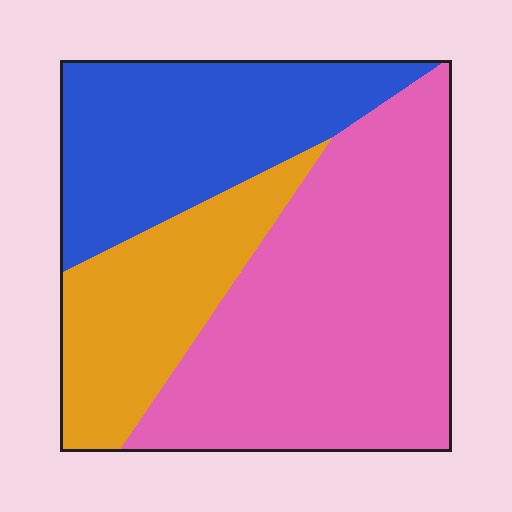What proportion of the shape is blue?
Blue covers 29% of the shape.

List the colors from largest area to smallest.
From largest to smallest: pink, blue, orange.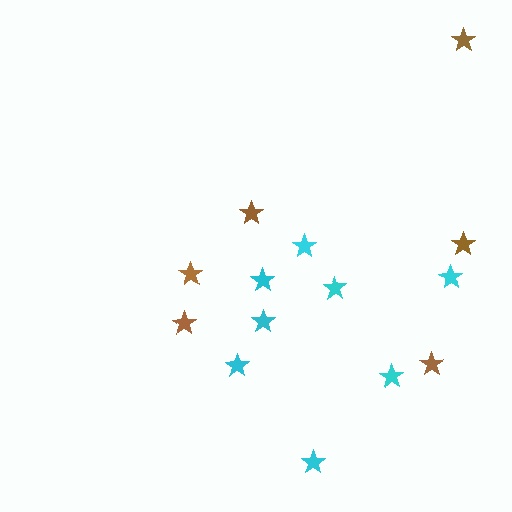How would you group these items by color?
There are 2 groups: one group of brown stars (6) and one group of cyan stars (8).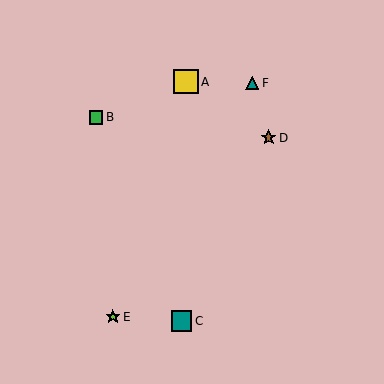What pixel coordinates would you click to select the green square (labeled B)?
Click at (96, 117) to select the green square B.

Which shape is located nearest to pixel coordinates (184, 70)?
The yellow square (labeled A) at (186, 82) is nearest to that location.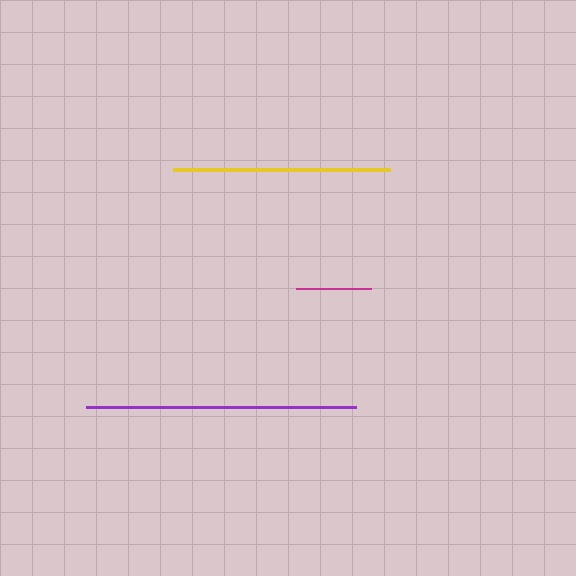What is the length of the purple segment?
The purple segment is approximately 270 pixels long.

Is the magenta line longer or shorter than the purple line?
The purple line is longer than the magenta line.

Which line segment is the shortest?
The magenta line is the shortest at approximately 75 pixels.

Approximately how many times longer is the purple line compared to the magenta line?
The purple line is approximately 3.6 times the length of the magenta line.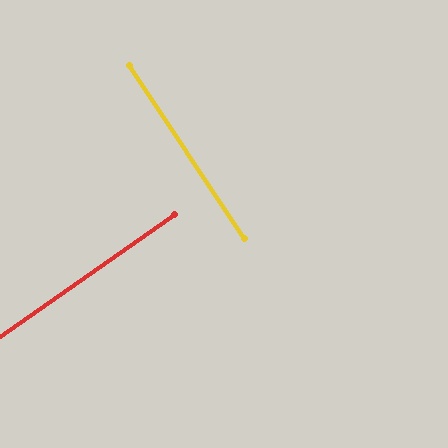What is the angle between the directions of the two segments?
Approximately 89 degrees.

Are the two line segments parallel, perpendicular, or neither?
Perpendicular — they meet at approximately 89°.